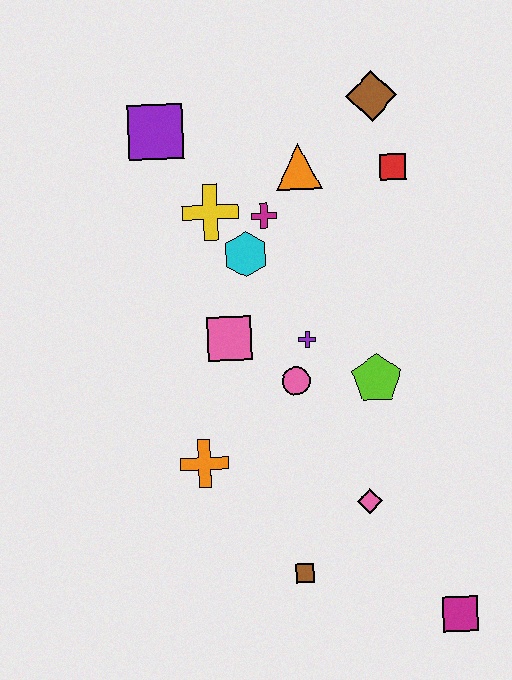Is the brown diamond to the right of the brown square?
Yes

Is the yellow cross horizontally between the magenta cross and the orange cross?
Yes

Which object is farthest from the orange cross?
The brown diamond is farthest from the orange cross.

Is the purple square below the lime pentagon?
No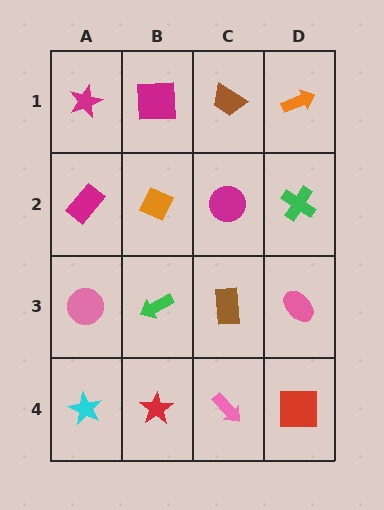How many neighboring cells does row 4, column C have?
3.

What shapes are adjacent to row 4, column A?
A pink circle (row 3, column A), a red star (row 4, column B).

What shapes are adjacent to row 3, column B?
An orange diamond (row 2, column B), a red star (row 4, column B), a pink circle (row 3, column A), a brown rectangle (row 3, column C).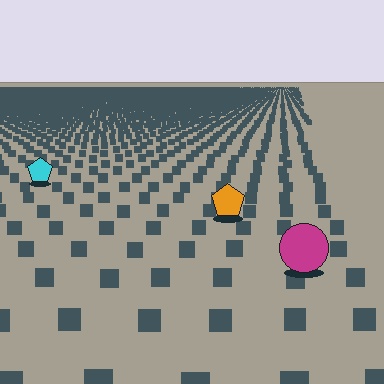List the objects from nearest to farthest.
From nearest to farthest: the magenta circle, the orange pentagon, the cyan pentagon.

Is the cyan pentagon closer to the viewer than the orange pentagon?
No. The orange pentagon is closer — you can tell from the texture gradient: the ground texture is coarser near it.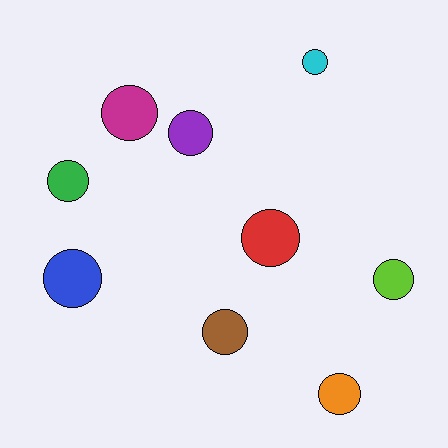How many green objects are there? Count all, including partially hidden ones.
There is 1 green object.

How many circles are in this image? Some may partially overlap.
There are 9 circles.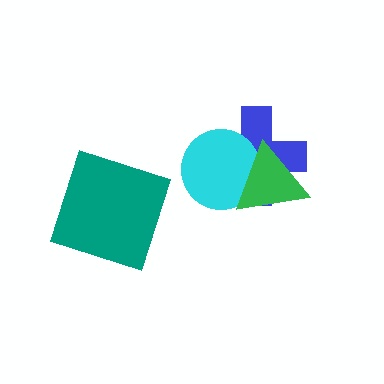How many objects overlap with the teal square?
0 objects overlap with the teal square.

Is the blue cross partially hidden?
Yes, it is partially covered by another shape.